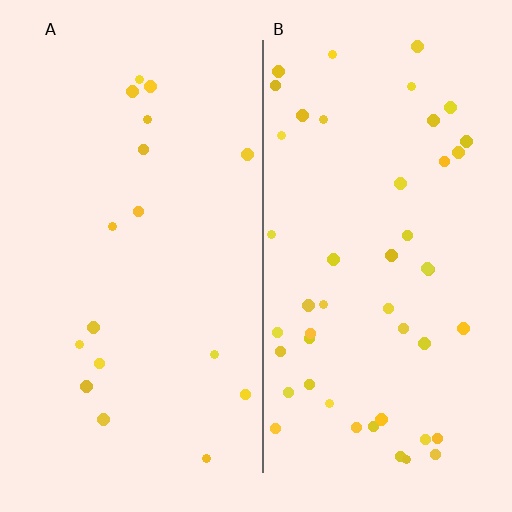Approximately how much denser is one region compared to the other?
Approximately 2.8× — region B over region A.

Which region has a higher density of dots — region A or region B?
B (the right).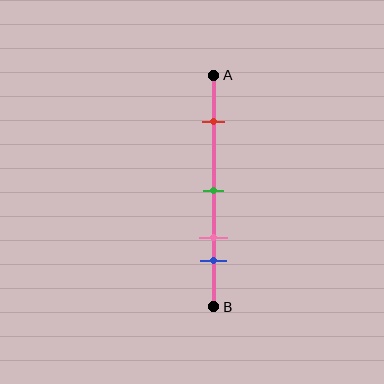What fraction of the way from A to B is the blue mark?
The blue mark is approximately 80% (0.8) of the way from A to B.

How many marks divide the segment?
There are 4 marks dividing the segment.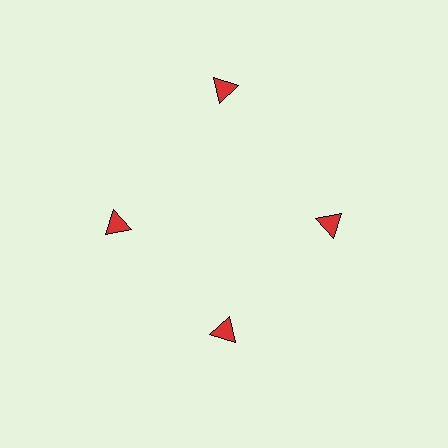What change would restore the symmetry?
The symmetry would be restored by moving it inward, back onto the ring so that all 4 triangles sit at equal angles and equal distance from the center.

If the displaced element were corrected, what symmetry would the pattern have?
It would have 4-fold rotational symmetry — the pattern would map onto itself every 90 degrees.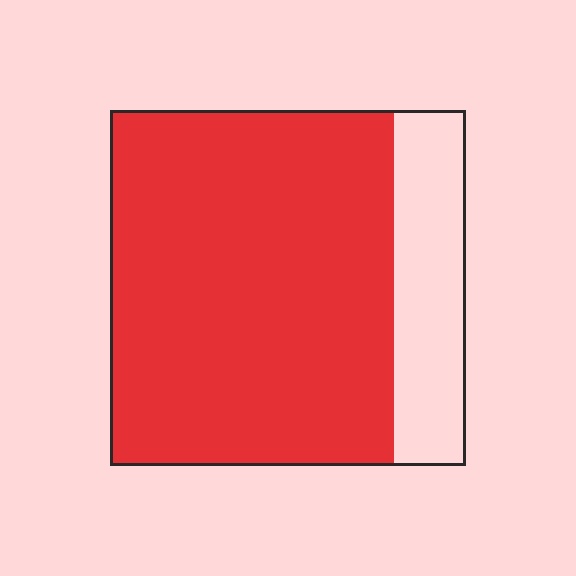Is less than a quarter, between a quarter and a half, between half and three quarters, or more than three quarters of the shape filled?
More than three quarters.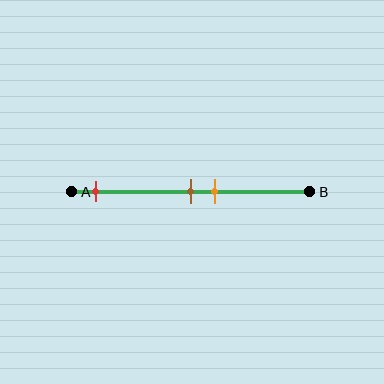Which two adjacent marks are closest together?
The brown and orange marks are the closest adjacent pair.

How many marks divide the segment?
There are 3 marks dividing the segment.